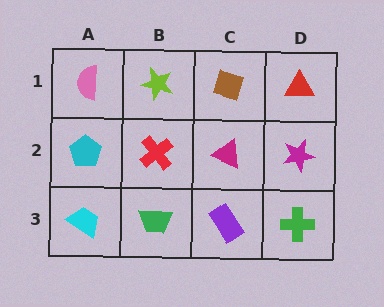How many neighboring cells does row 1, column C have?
3.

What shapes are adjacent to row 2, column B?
A lime star (row 1, column B), a green trapezoid (row 3, column B), a cyan pentagon (row 2, column A), a magenta triangle (row 2, column C).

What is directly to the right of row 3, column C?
A green cross.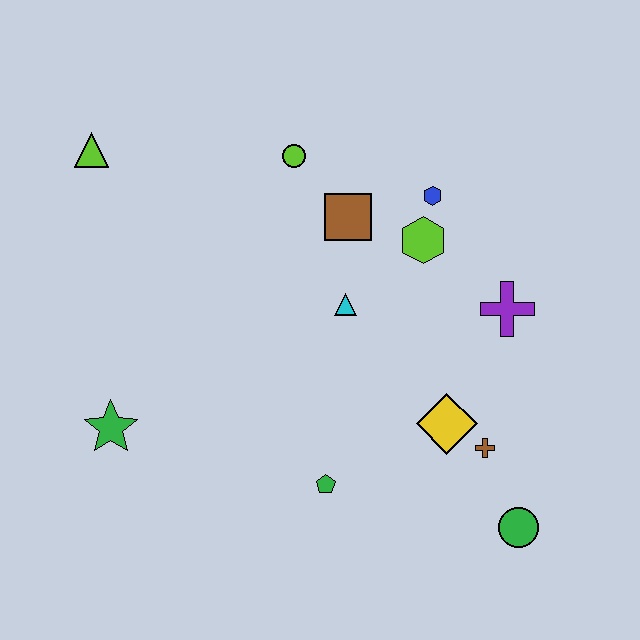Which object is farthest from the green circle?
The lime triangle is farthest from the green circle.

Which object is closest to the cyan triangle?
The brown square is closest to the cyan triangle.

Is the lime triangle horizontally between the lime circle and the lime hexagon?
No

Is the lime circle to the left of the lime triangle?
No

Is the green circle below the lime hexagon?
Yes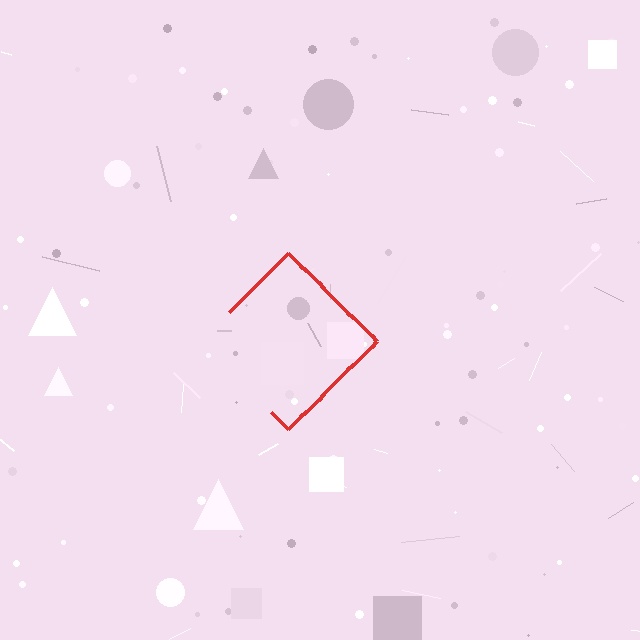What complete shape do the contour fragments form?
The contour fragments form a diamond.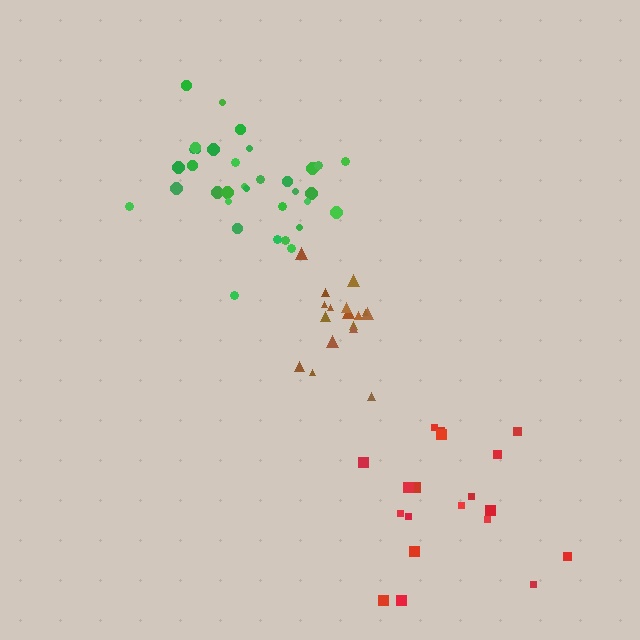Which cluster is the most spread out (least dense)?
Red.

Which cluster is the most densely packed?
Brown.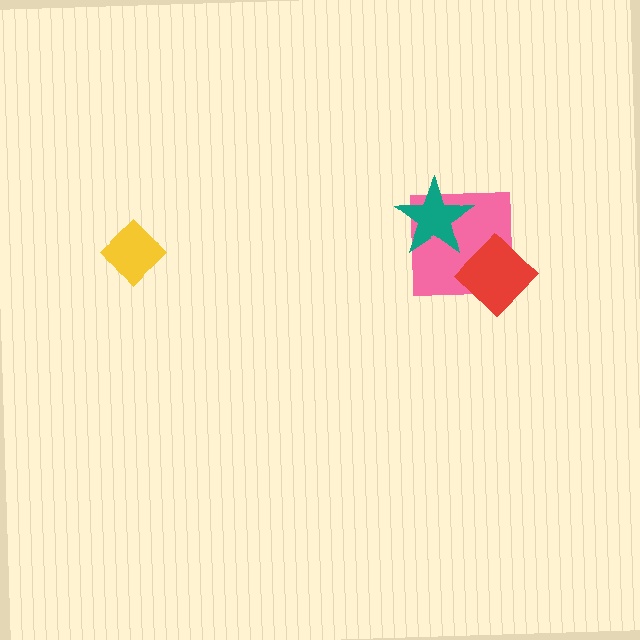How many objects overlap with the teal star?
1 object overlaps with the teal star.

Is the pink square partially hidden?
Yes, it is partially covered by another shape.